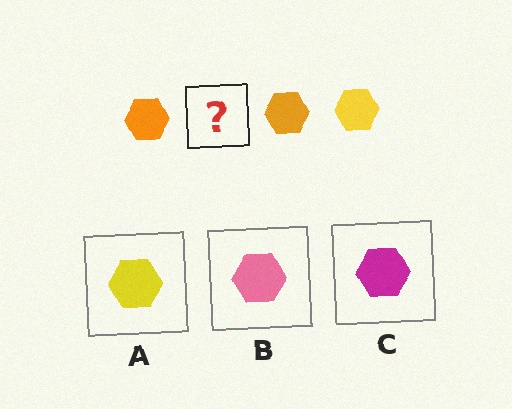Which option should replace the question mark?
Option A.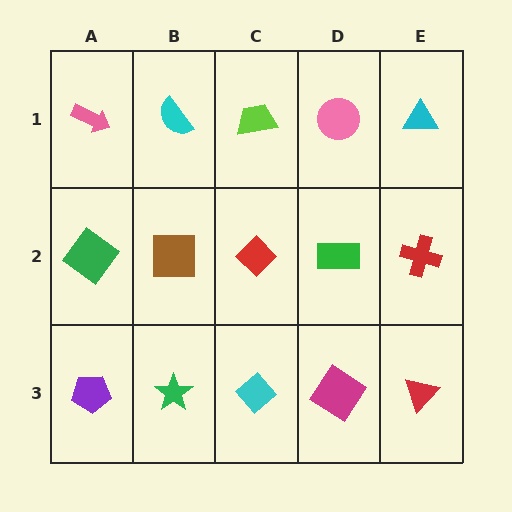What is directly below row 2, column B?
A green star.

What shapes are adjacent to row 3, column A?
A green diamond (row 2, column A), a green star (row 3, column B).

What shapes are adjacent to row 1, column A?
A green diamond (row 2, column A), a cyan semicircle (row 1, column B).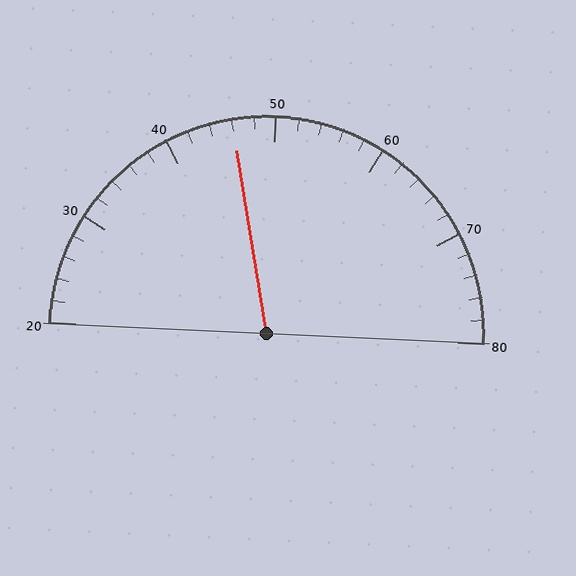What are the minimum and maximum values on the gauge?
The gauge ranges from 20 to 80.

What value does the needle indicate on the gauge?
The needle indicates approximately 46.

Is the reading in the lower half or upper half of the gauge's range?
The reading is in the lower half of the range (20 to 80).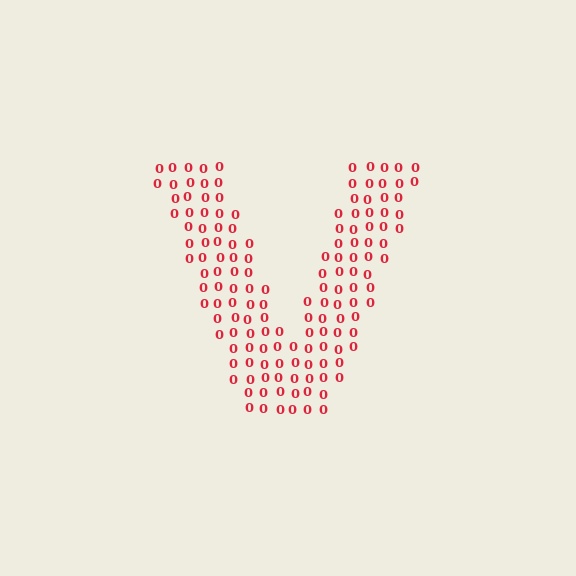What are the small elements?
The small elements are digit 0's.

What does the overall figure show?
The overall figure shows the letter V.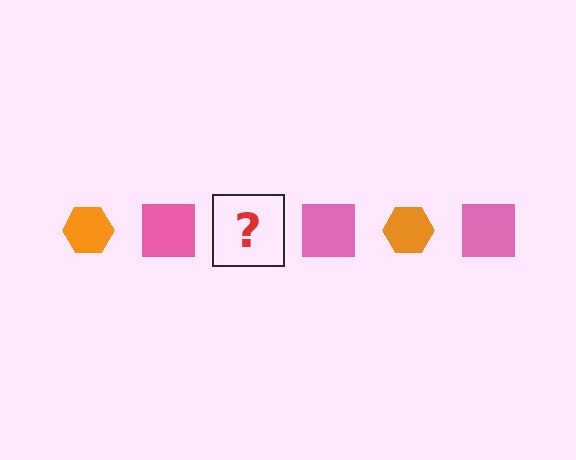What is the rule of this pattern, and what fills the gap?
The rule is that the pattern alternates between orange hexagon and pink square. The gap should be filled with an orange hexagon.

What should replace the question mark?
The question mark should be replaced with an orange hexagon.